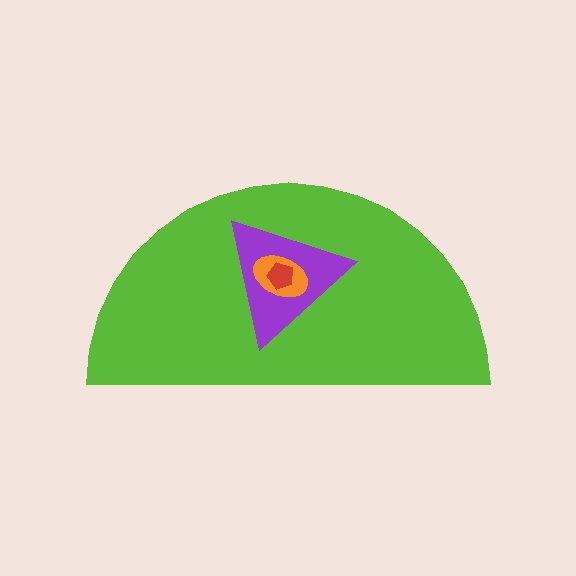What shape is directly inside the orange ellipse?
The red pentagon.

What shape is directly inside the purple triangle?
The orange ellipse.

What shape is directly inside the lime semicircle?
The purple triangle.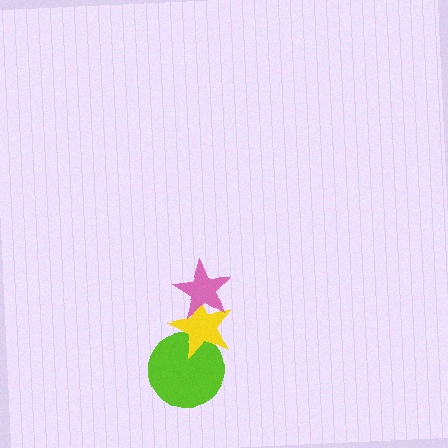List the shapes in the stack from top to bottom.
From top to bottom: the pink star, the yellow star, the lime circle.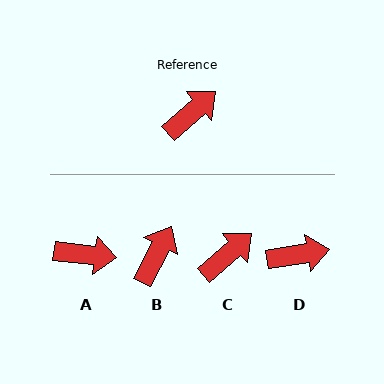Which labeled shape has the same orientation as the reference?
C.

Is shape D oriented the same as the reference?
No, it is off by about 32 degrees.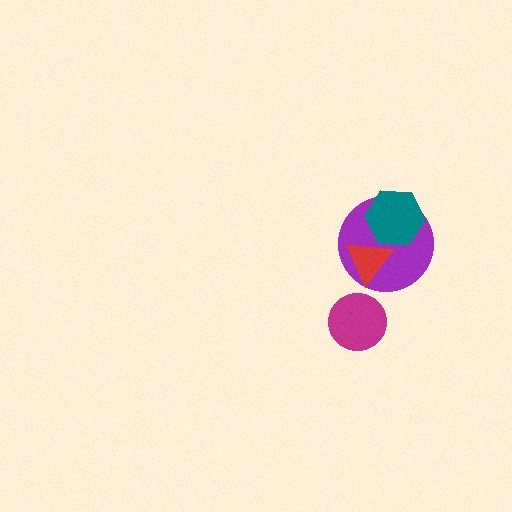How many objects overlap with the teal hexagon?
2 objects overlap with the teal hexagon.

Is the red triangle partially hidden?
Yes, it is partially covered by another shape.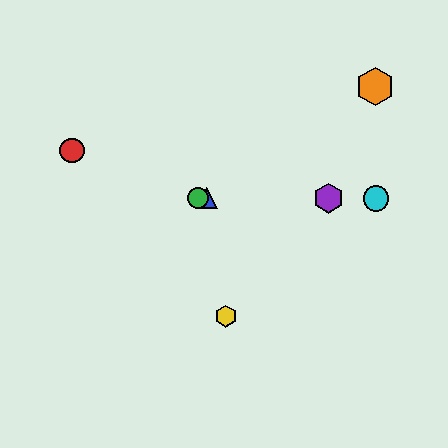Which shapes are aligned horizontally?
The blue triangle, the green circle, the purple hexagon, the cyan circle are aligned horizontally.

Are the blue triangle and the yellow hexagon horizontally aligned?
No, the blue triangle is at y≈198 and the yellow hexagon is at y≈316.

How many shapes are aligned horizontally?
4 shapes (the blue triangle, the green circle, the purple hexagon, the cyan circle) are aligned horizontally.